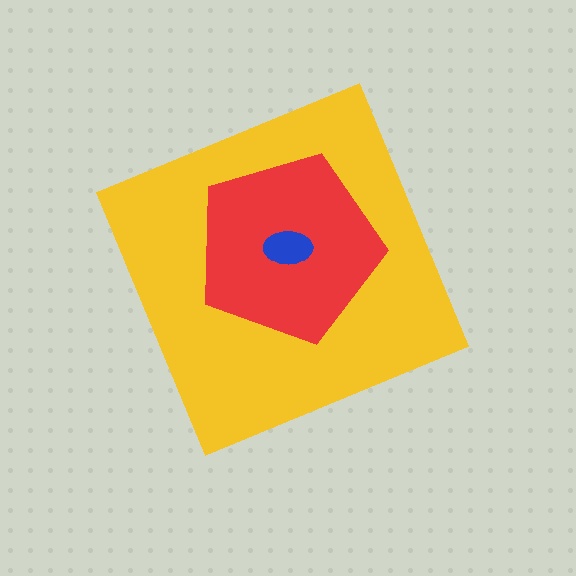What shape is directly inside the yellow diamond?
The red pentagon.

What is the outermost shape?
The yellow diamond.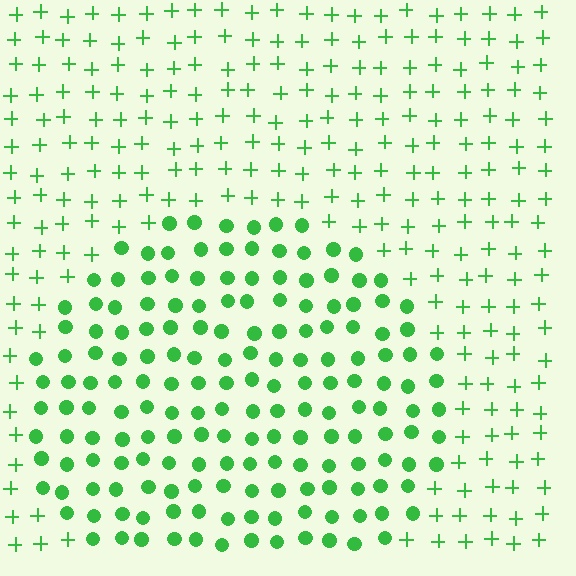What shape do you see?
I see a circle.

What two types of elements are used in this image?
The image uses circles inside the circle region and plus signs outside it.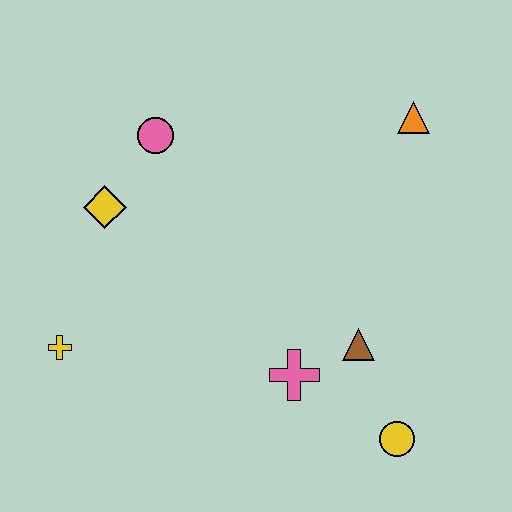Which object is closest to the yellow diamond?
The pink circle is closest to the yellow diamond.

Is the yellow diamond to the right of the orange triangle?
No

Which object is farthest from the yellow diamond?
The yellow circle is farthest from the yellow diamond.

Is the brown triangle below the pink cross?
No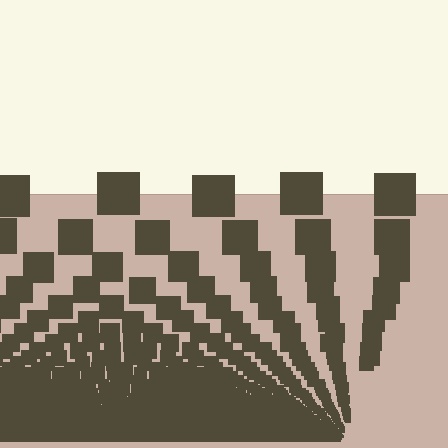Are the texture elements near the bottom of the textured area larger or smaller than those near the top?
Smaller. The gradient is inverted — elements near the bottom are smaller and denser.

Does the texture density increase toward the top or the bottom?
Density increases toward the bottom.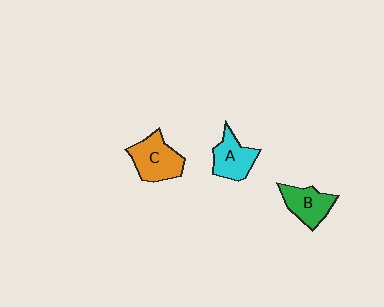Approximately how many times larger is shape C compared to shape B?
Approximately 1.2 times.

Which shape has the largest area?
Shape C (orange).